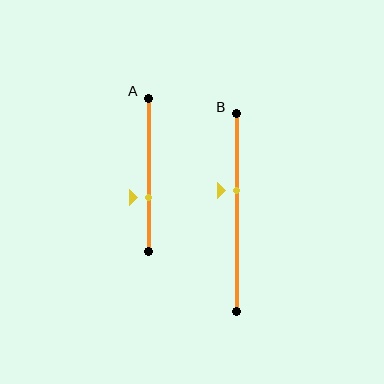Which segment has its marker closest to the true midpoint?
Segment B has its marker closest to the true midpoint.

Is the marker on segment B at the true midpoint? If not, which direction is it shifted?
No, the marker on segment B is shifted upward by about 11% of the segment length.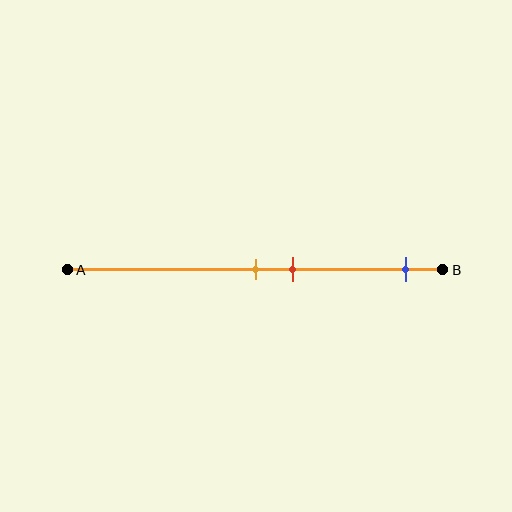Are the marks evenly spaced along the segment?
No, the marks are not evenly spaced.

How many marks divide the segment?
There are 3 marks dividing the segment.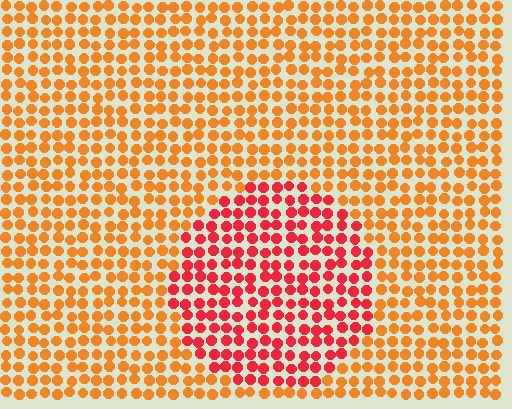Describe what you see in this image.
The image is filled with small orange elements in a uniform arrangement. A circle-shaped region is visible where the elements are tinted to a slightly different hue, forming a subtle color boundary.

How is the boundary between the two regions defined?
The boundary is defined purely by a slight shift in hue (about 36 degrees). Spacing, size, and orientation are identical on both sides.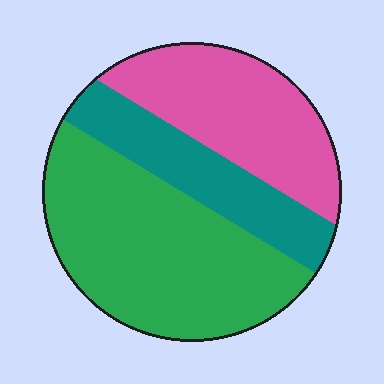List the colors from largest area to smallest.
From largest to smallest: green, pink, teal.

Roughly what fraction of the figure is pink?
Pink takes up about one third (1/3) of the figure.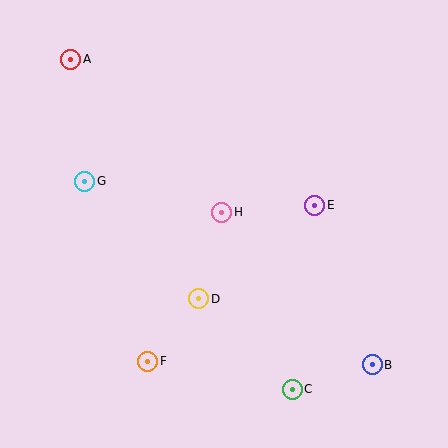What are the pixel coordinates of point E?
Point E is at (315, 205).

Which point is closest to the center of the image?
Point H at (222, 212) is closest to the center.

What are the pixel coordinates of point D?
Point D is at (199, 299).